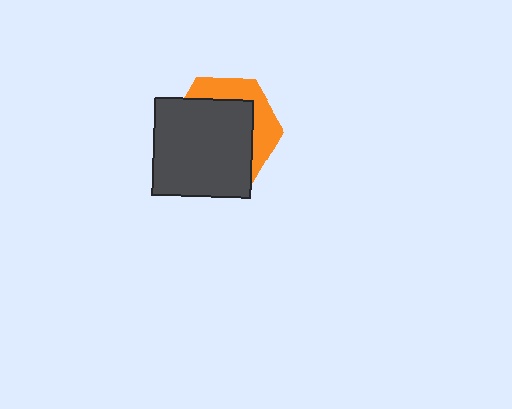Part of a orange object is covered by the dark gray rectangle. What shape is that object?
It is a hexagon.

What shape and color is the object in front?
The object in front is a dark gray rectangle.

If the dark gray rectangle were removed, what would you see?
You would see the complete orange hexagon.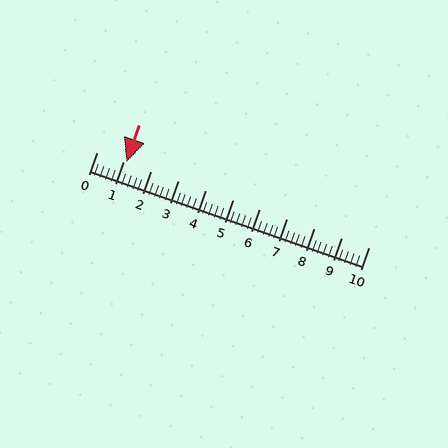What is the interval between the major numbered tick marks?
The major tick marks are spaced 1 units apart.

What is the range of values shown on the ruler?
The ruler shows values from 0 to 10.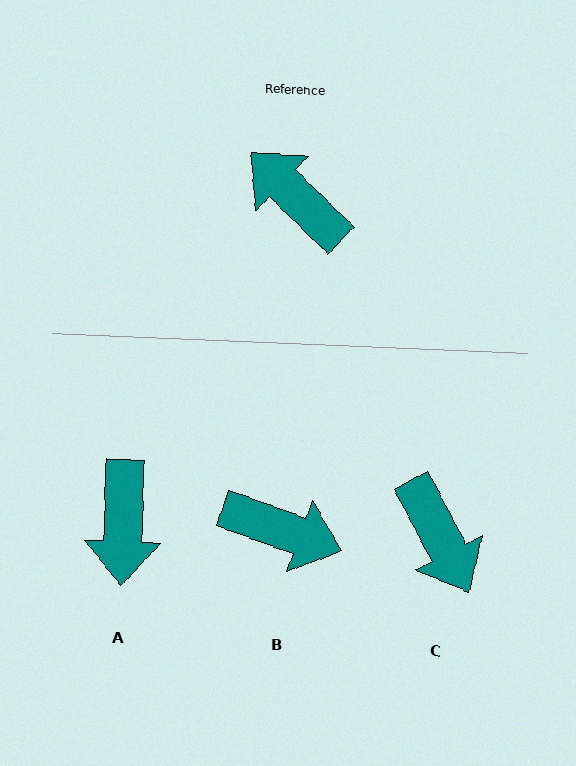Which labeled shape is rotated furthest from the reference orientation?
C, about 162 degrees away.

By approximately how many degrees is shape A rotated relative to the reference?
Approximately 133 degrees counter-clockwise.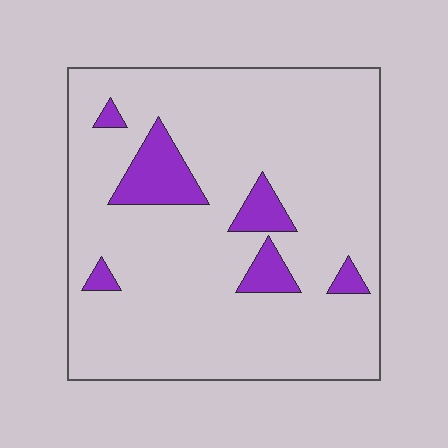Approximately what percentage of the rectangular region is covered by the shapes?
Approximately 10%.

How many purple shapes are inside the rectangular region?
6.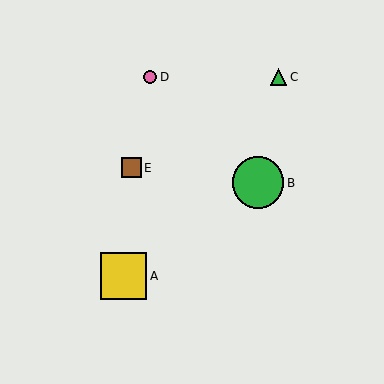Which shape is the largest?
The green circle (labeled B) is the largest.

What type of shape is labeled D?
Shape D is a pink circle.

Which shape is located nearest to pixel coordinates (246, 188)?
The green circle (labeled B) at (258, 183) is nearest to that location.